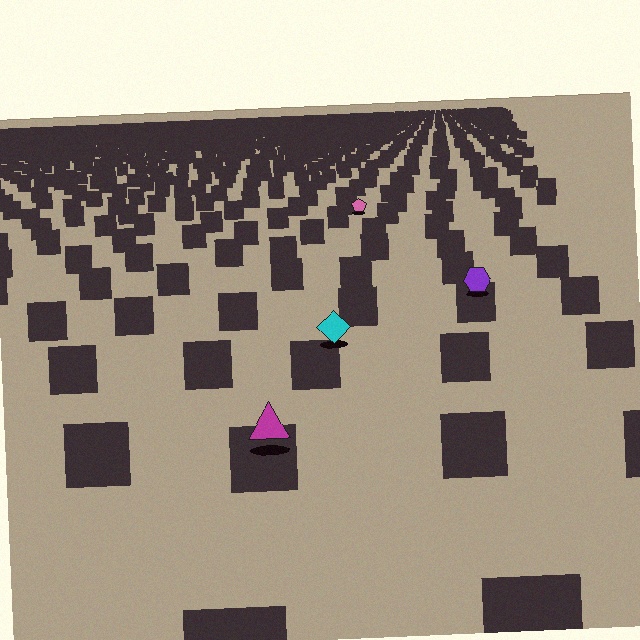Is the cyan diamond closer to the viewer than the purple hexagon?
Yes. The cyan diamond is closer — you can tell from the texture gradient: the ground texture is coarser near it.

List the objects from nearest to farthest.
From nearest to farthest: the magenta triangle, the cyan diamond, the purple hexagon, the pink pentagon.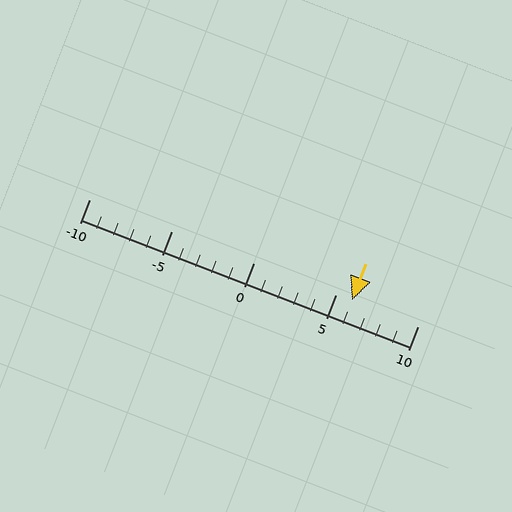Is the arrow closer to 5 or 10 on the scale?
The arrow is closer to 5.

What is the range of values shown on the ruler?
The ruler shows values from -10 to 10.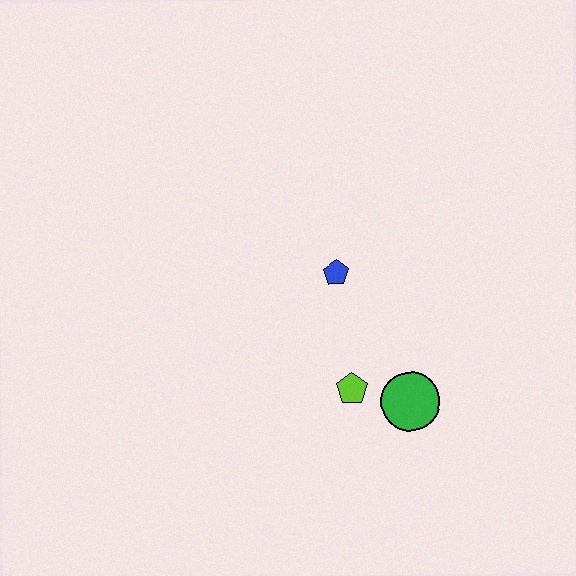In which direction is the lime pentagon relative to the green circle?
The lime pentagon is to the left of the green circle.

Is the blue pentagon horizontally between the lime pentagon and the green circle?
No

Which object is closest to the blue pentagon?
The lime pentagon is closest to the blue pentagon.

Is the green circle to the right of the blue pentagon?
Yes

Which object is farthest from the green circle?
The blue pentagon is farthest from the green circle.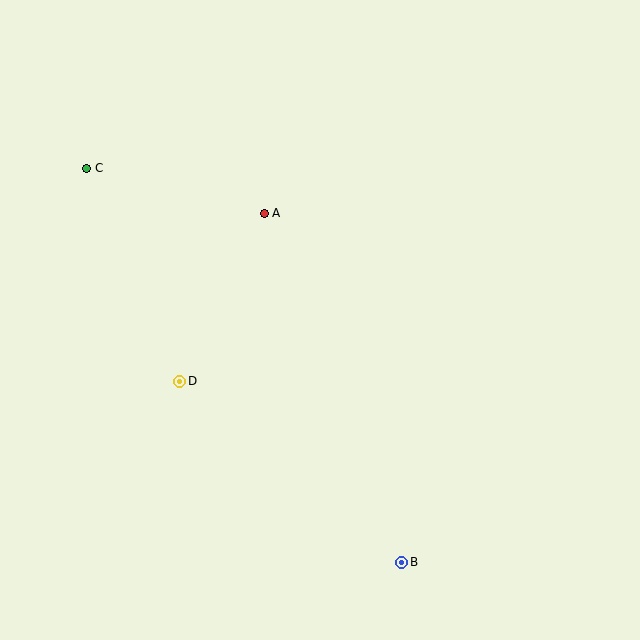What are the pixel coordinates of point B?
Point B is at (402, 562).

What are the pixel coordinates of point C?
Point C is at (87, 168).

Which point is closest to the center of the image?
Point A at (264, 213) is closest to the center.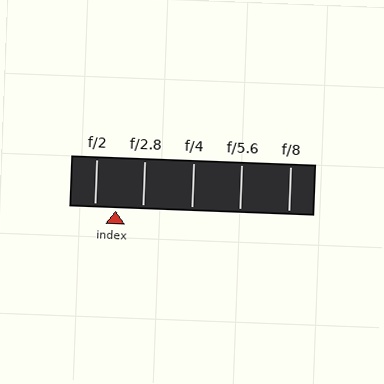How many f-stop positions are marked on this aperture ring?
There are 5 f-stop positions marked.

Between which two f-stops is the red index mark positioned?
The index mark is between f/2 and f/2.8.